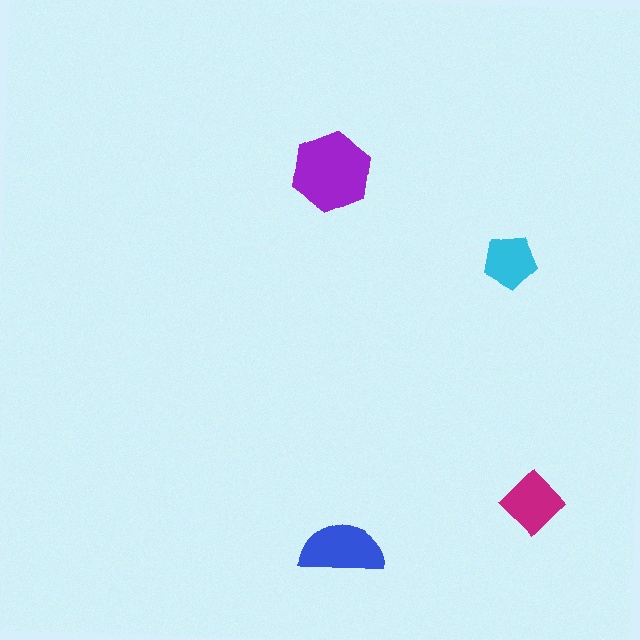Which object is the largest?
The purple hexagon.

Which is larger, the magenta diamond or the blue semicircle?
The blue semicircle.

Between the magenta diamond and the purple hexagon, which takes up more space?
The purple hexagon.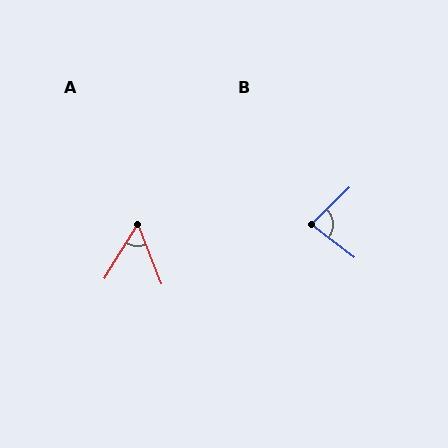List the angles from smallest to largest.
A (53°), B (82°).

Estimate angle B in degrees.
Approximately 82 degrees.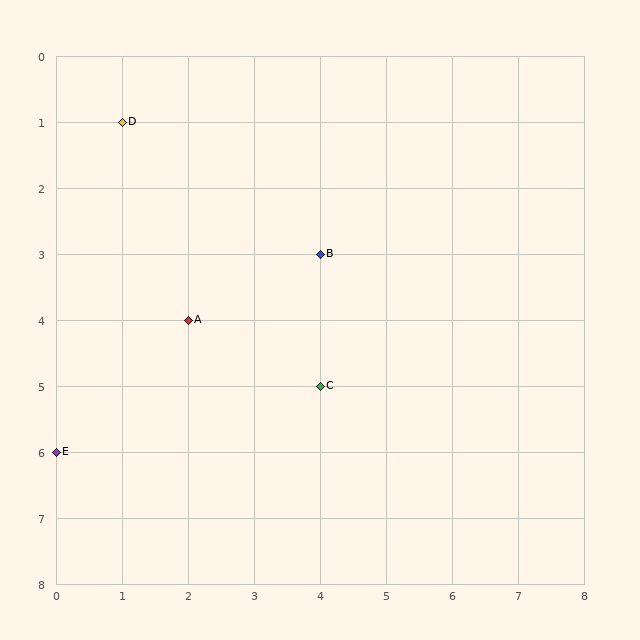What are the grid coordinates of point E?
Point E is at grid coordinates (0, 6).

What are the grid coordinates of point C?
Point C is at grid coordinates (4, 5).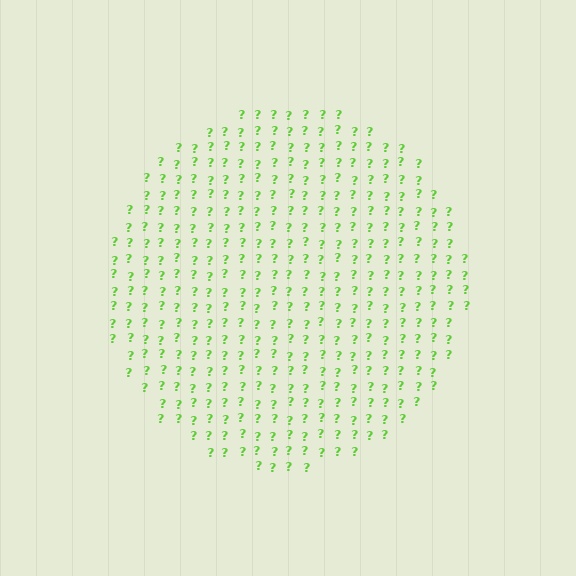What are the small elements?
The small elements are question marks.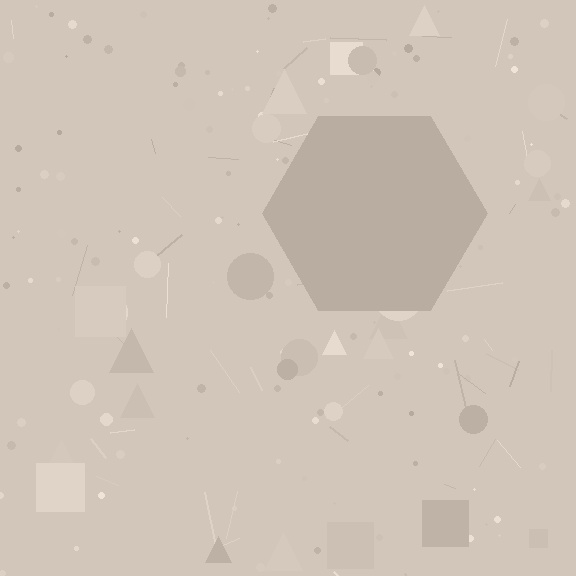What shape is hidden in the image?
A hexagon is hidden in the image.